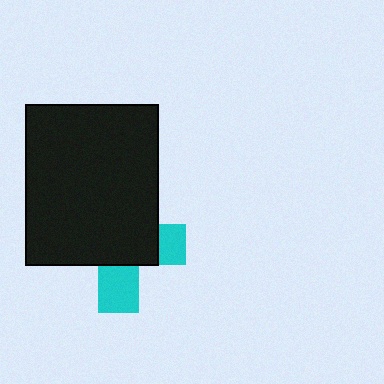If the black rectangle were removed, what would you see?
You would see the complete cyan cross.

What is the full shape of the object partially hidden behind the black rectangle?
The partially hidden object is a cyan cross.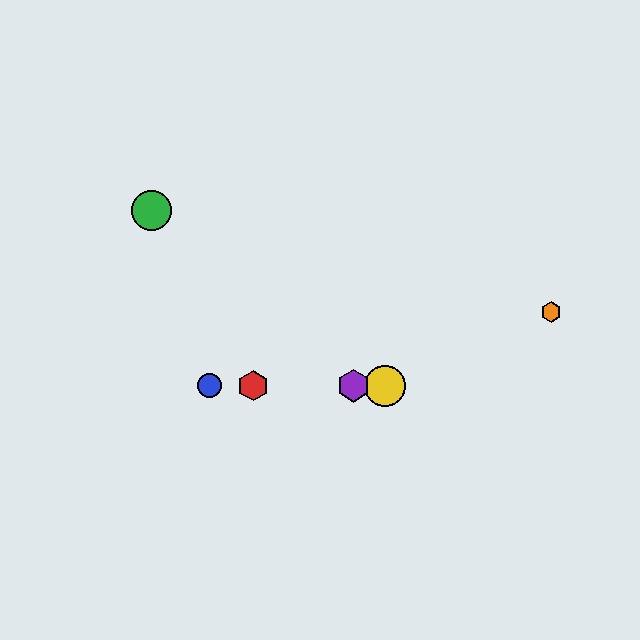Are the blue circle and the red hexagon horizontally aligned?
Yes, both are at y≈386.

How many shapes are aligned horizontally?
4 shapes (the red hexagon, the blue circle, the yellow circle, the purple hexagon) are aligned horizontally.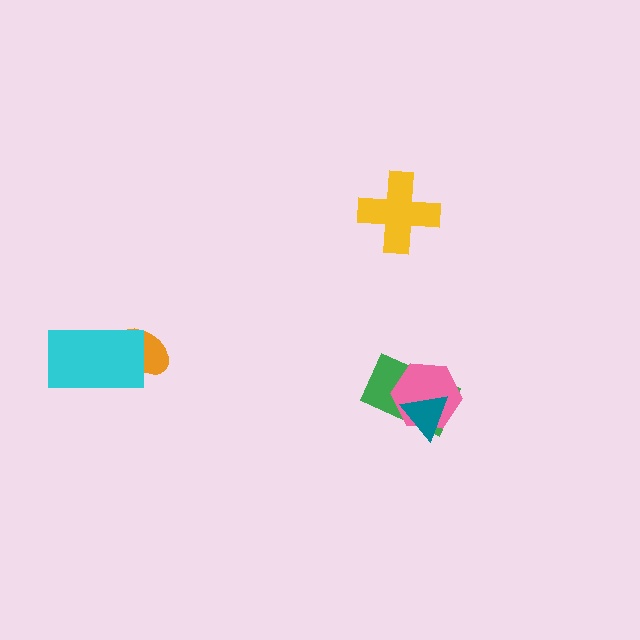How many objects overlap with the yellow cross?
0 objects overlap with the yellow cross.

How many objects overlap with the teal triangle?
2 objects overlap with the teal triangle.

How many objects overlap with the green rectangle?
2 objects overlap with the green rectangle.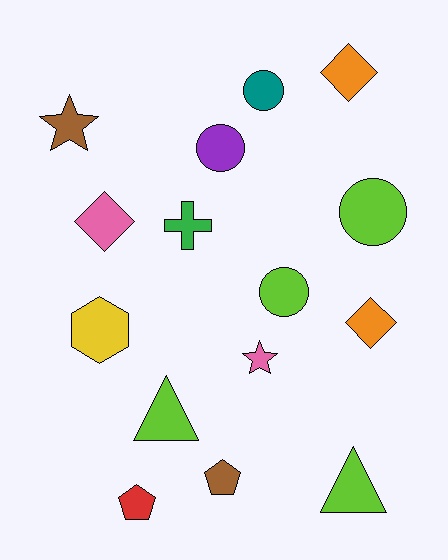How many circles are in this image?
There are 4 circles.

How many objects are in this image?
There are 15 objects.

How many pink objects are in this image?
There are 2 pink objects.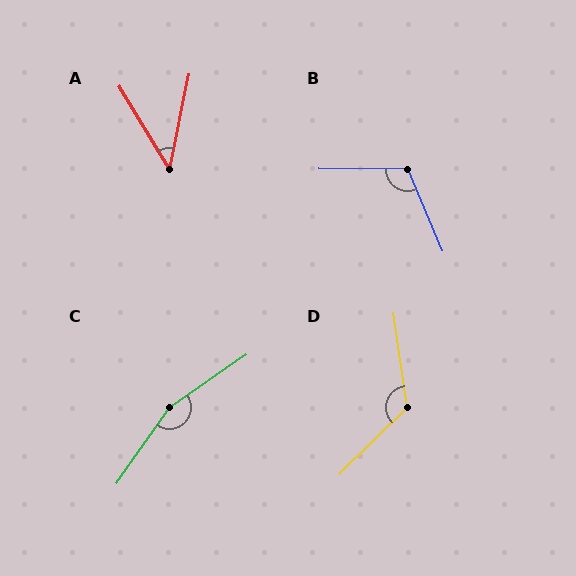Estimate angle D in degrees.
Approximately 127 degrees.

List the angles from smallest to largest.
A (43°), B (114°), D (127°), C (160°).